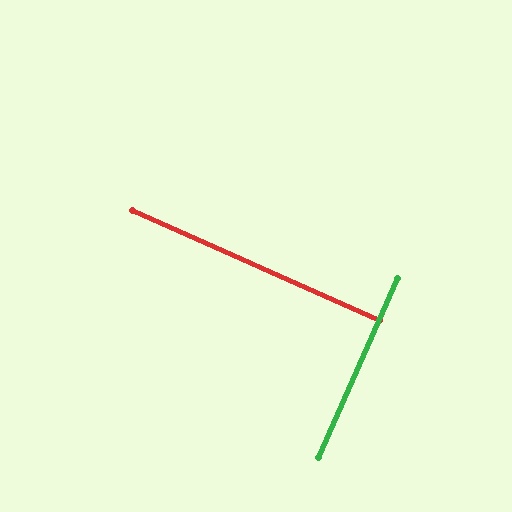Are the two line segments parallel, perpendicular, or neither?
Perpendicular — they meet at approximately 90°.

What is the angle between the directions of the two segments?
Approximately 90 degrees.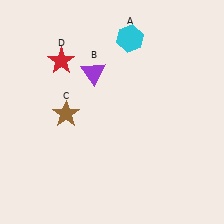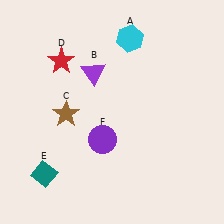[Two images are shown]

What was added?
A teal diamond (E), a purple circle (F) were added in Image 2.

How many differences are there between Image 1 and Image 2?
There are 2 differences between the two images.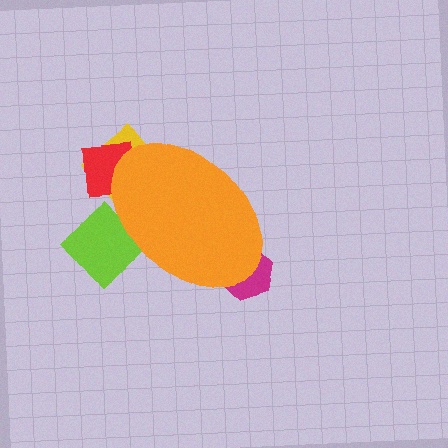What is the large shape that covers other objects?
An orange ellipse.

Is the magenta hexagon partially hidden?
Yes, the magenta hexagon is partially hidden behind the orange ellipse.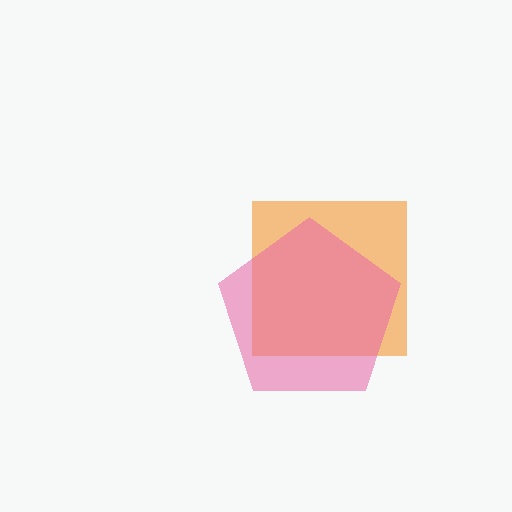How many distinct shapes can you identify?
There are 2 distinct shapes: an orange square, a pink pentagon.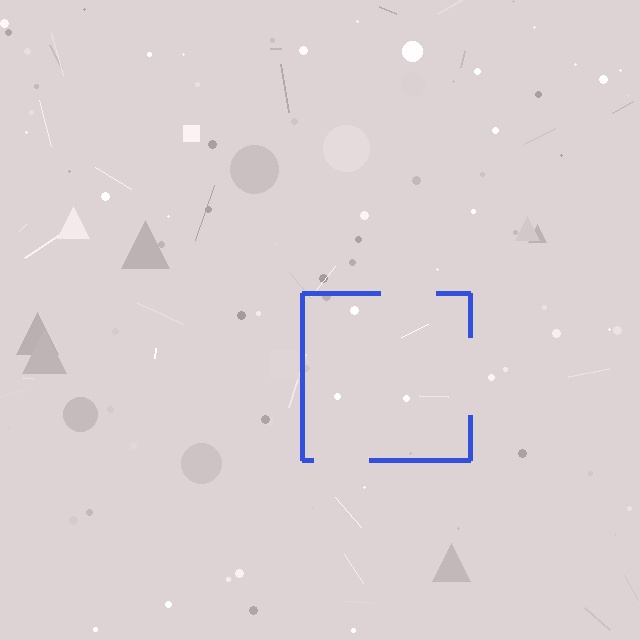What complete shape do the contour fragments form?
The contour fragments form a square.